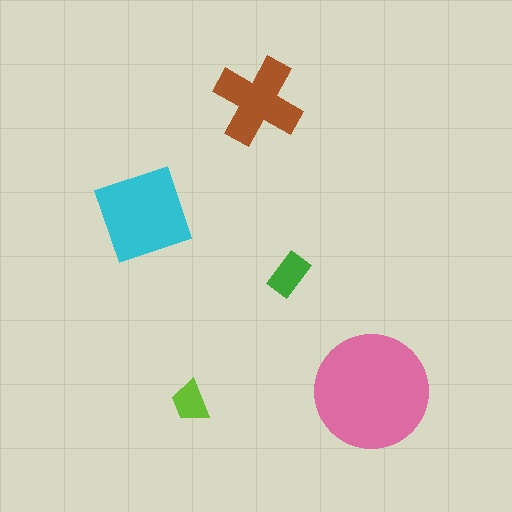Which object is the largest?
The pink circle.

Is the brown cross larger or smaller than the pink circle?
Smaller.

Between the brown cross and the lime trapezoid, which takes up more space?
The brown cross.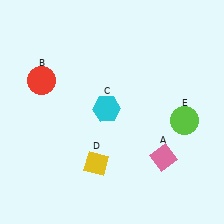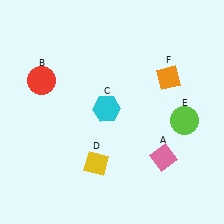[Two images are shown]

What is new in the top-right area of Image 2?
An orange diamond (F) was added in the top-right area of Image 2.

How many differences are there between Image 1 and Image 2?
There is 1 difference between the two images.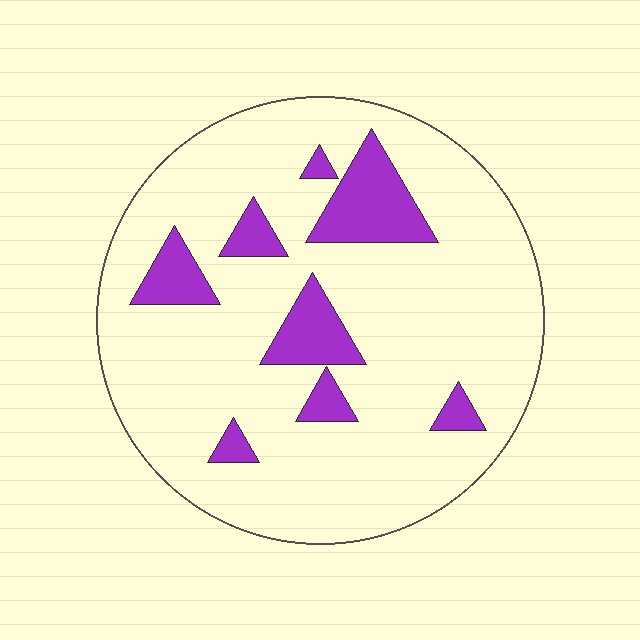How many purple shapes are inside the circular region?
8.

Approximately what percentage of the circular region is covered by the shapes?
Approximately 15%.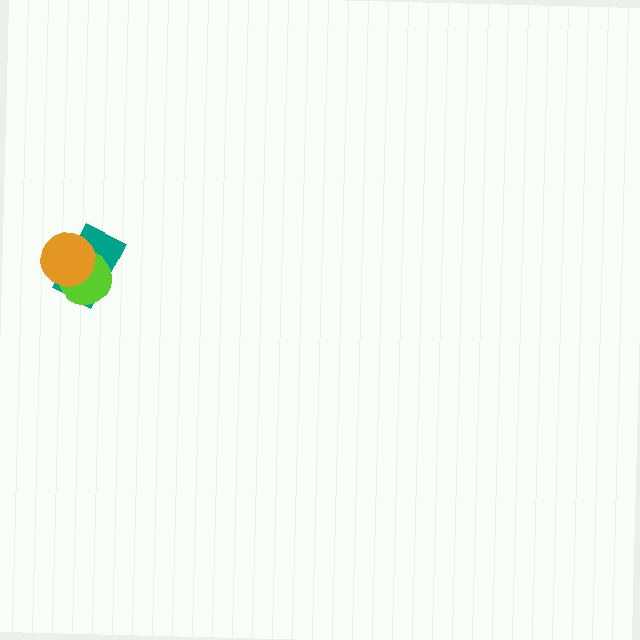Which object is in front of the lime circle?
The orange circle is in front of the lime circle.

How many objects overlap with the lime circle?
2 objects overlap with the lime circle.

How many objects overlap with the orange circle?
2 objects overlap with the orange circle.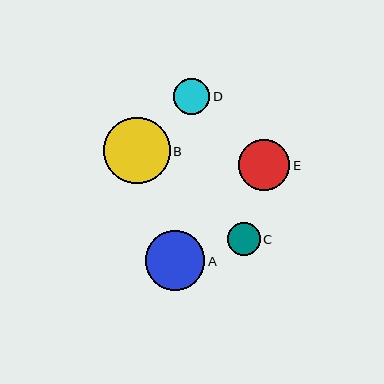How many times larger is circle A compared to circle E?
Circle A is approximately 1.2 times the size of circle E.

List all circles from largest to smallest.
From largest to smallest: B, A, E, D, C.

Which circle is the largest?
Circle B is the largest with a size of approximately 67 pixels.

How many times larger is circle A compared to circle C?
Circle A is approximately 1.8 times the size of circle C.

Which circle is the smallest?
Circle C is the smallest with a size of approximately 33 pixels.